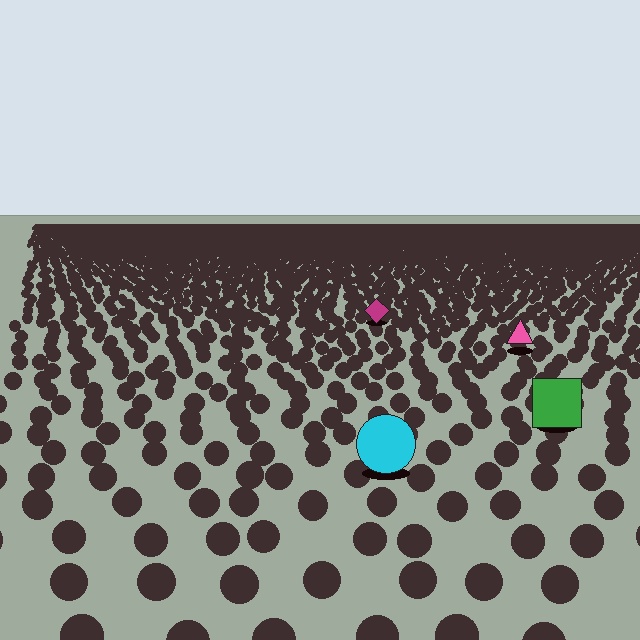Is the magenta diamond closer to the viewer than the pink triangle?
No. The pink triangle is closer — you can tell from the texture gradient: the ground texture is coarser near it.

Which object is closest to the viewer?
The cyan circle is closest. The texture marks near it are larger and more spread out.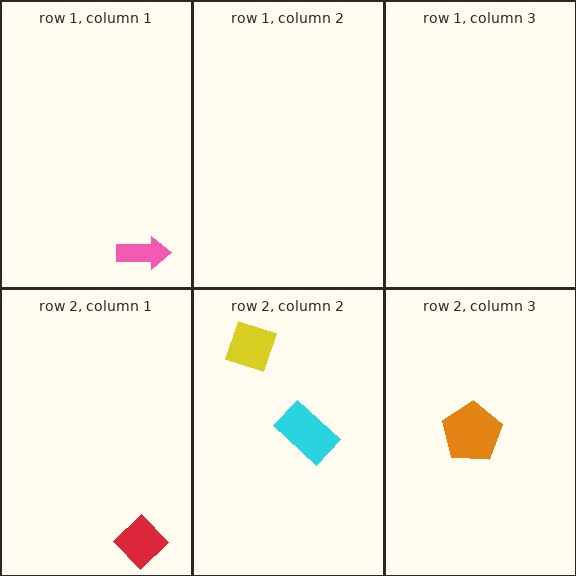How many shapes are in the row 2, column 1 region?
1.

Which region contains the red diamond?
The row 2, column 1 region.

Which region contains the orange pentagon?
The row 2, column 3 region.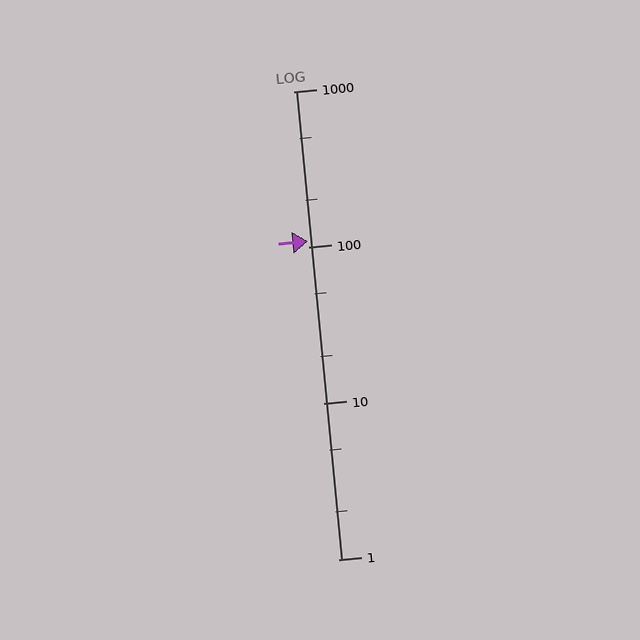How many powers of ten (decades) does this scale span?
The scale spans 3 decades, from 1 to 1000.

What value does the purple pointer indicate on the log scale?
The pointer indicates approximately 110.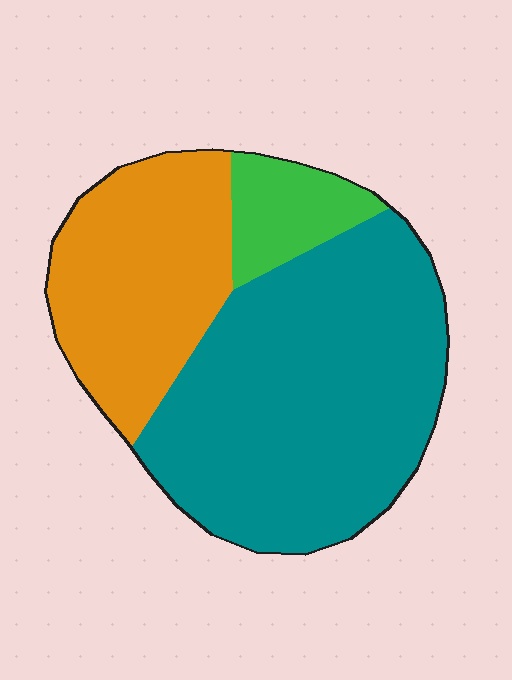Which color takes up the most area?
Teal, at roughly 60%.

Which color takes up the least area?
Green, at roughly 10%.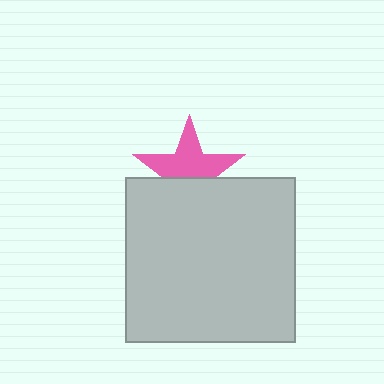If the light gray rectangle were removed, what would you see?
You would see the complete pink star.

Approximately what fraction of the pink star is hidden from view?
Roughly 39% of the pink star is hidden behind the light gray rectangle.